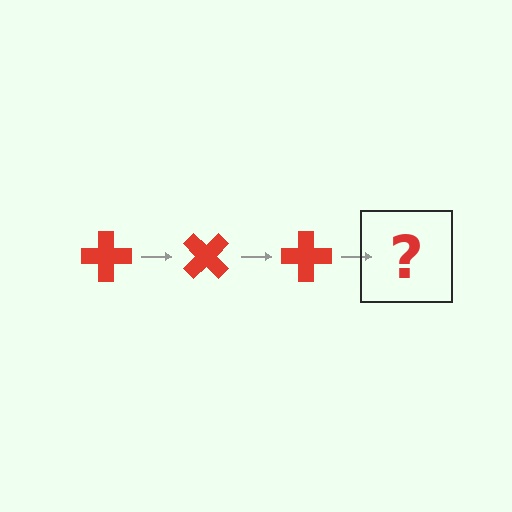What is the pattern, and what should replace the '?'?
The pattern is that the cross rotates 45 degrees each step. The '?' should be a red cross rotated 135 degrees.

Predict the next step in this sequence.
The next step is a red cross rotated 135 degrees.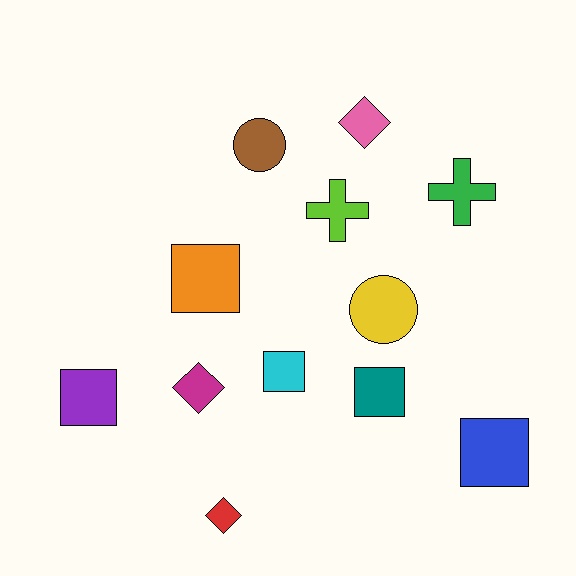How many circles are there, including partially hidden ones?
There are 2 circles.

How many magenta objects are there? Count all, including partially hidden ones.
There is 1 magenta object.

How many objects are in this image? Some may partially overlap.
There are 12 objects.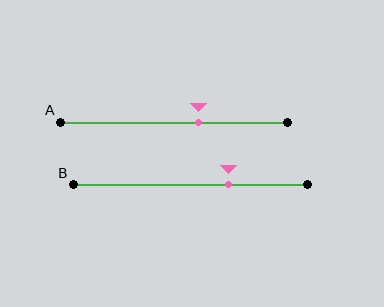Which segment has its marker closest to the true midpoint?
Segment A has its marker closest to the true midpoint.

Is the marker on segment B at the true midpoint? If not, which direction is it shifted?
No, the marker on segment B is shifted to the right by about 16% of the segment length.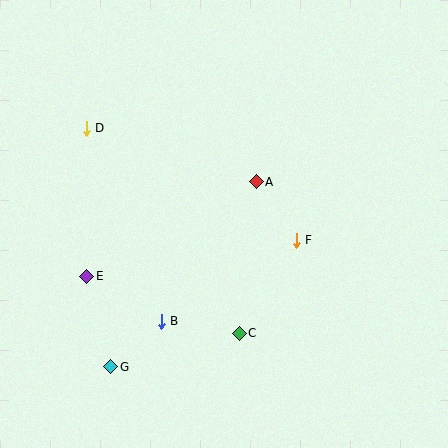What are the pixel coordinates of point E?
Point E is at (87, 276).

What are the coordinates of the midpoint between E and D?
The midpoint between E and D is at (87, 202).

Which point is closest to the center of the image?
Point A at (256, 182) is closest to the center.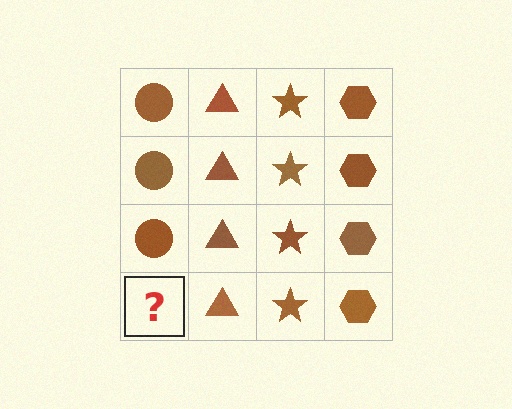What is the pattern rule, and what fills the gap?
The rule is that each column has a consistent shape. The gap should be filled with a brown circle.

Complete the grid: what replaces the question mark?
The question mark should be replaced with a brown circle.